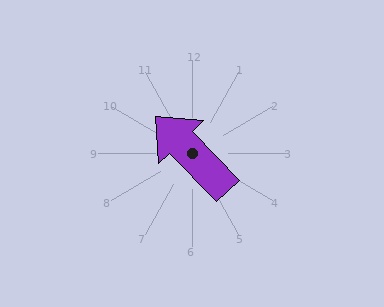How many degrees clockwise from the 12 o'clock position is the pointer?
Approximately 316 degrees.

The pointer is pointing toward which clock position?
Roughly 11 o'clock.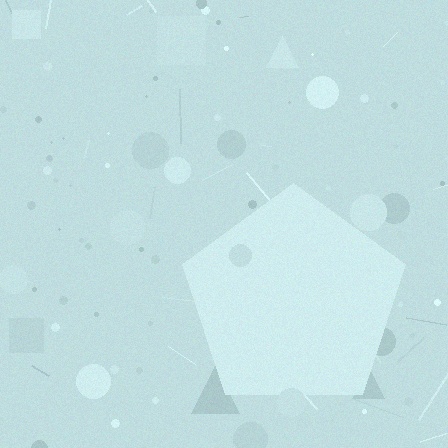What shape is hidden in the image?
A pentagon is hidden in the image.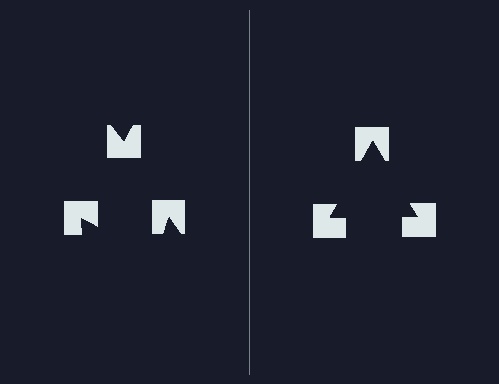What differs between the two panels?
The notched squares are positioned identically on both sides; only the wedge orientations differ. On the right they align to a triangle; on the left they are misaligned.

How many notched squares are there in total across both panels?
6 — 3 on each side.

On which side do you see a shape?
An illusory triangle appears on the right side. On the left side the wedge cuts are rotated, so no coherent shape forms.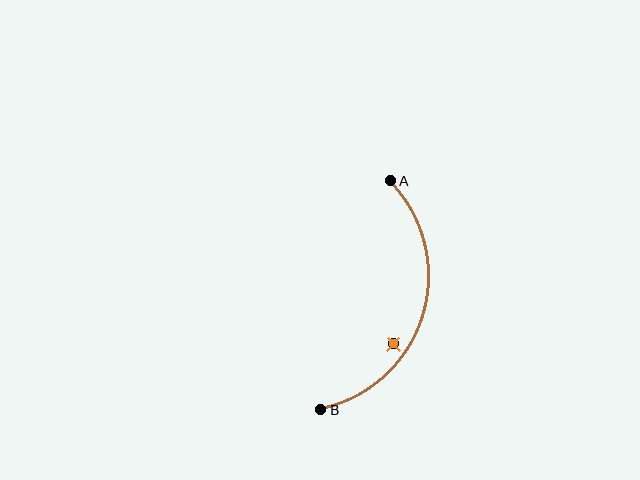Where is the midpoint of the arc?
The arc midpoint is the point on the curve farthest from the straight line joining A and B. It sits to the right of that line.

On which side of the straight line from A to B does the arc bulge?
The arc bulges to the right of the straight line connecting A and B.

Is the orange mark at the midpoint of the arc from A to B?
No — the orange mark does not lie on the arc at all. It sits slightly inside the curve.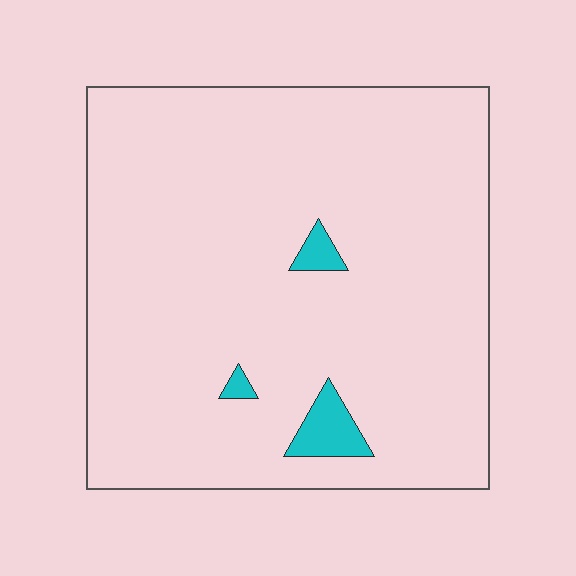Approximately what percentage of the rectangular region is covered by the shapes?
Approximately 5%.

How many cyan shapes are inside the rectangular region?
3.